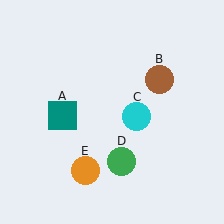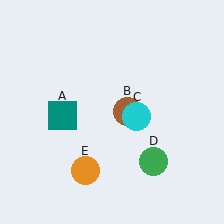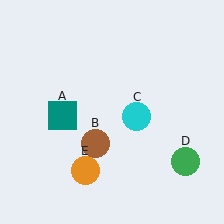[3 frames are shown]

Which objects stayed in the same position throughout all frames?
Teal square (object A) and cyan circle (object C) and orange circle (object E) remained stationary.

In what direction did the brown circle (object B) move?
The brown circle (object B) moved down and to the left.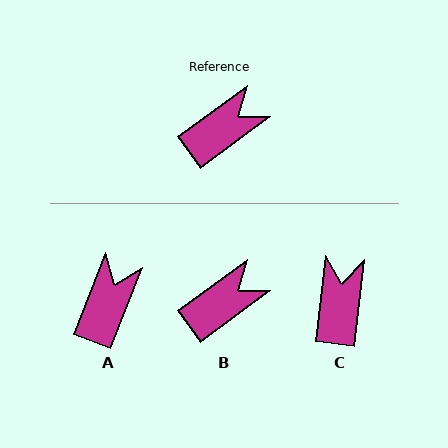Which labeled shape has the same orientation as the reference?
B.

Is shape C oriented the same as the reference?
No, it is off by about 48 degrees.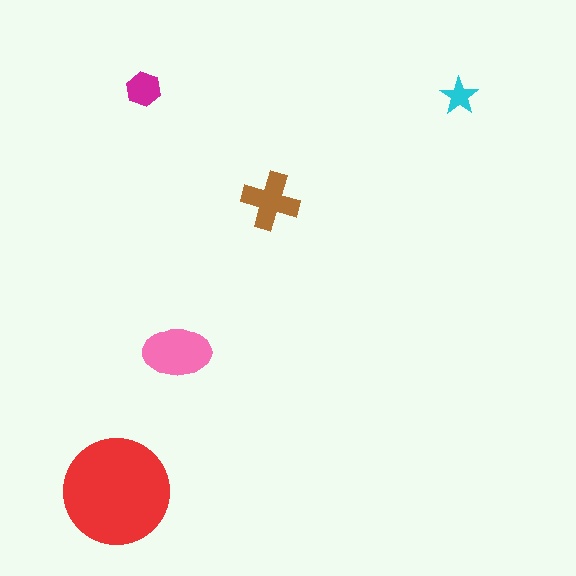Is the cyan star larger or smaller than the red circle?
Smaller.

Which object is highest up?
The magenta hexagon is topmost.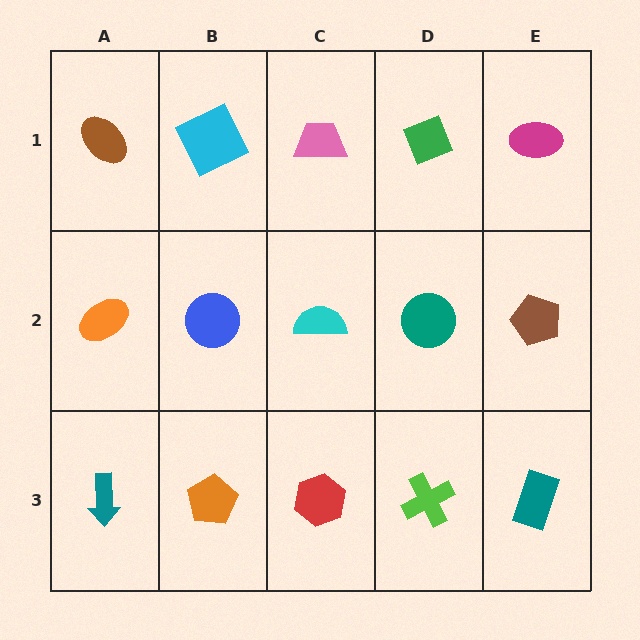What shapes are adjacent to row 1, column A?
An orange ellipse (row 2, column A), a cyan square (row 1, column B).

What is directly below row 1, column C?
A cyan semicircle.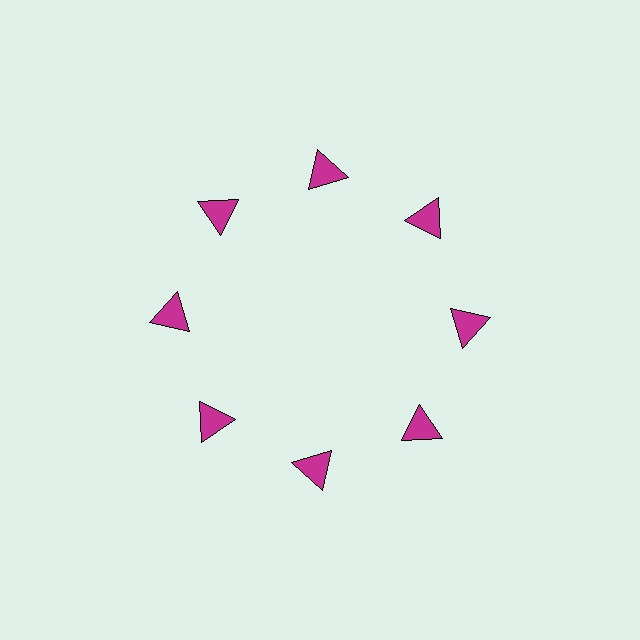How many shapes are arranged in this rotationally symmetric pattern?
There are 8 shapes, arranged in 8 groups of 1.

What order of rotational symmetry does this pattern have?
This pattern has 8-fold rotational symmetry.